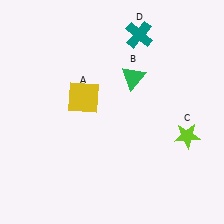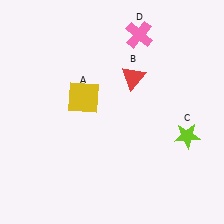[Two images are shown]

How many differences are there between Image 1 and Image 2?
There are 2 differences between the two images.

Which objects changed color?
B changed from green to red. D changed from teal to pink.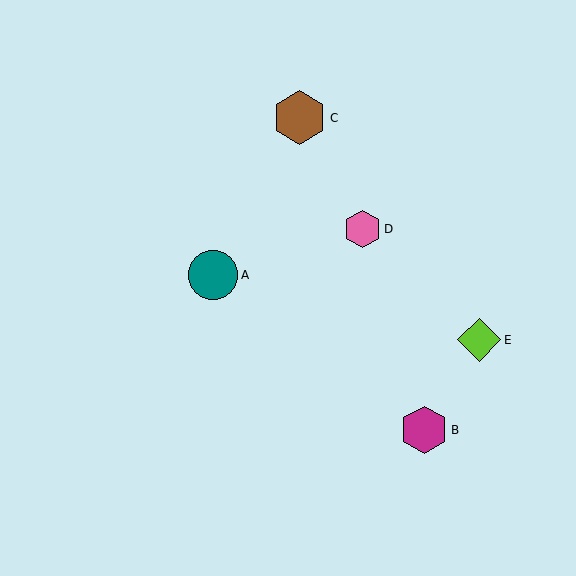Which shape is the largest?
The brown hexagon (labeled C) is the largest.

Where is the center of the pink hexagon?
The center of the pink hexagon is at (362, 229).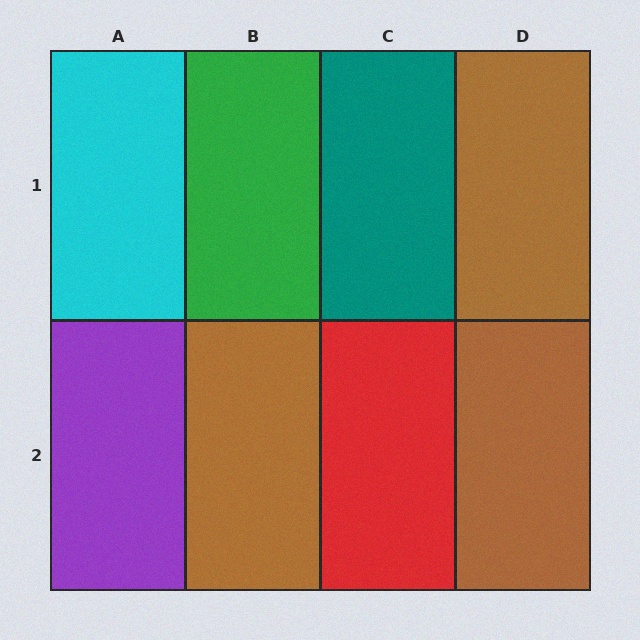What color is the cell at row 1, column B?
Green.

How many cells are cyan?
1 cell is cyan.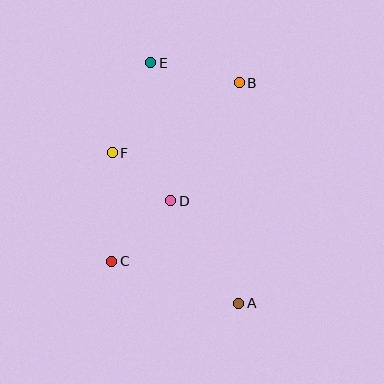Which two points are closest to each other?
Points D and F are closest to each other.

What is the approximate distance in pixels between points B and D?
The distance between B and D is approximately 136 pixels.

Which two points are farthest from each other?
Points A and E are farthest from each other.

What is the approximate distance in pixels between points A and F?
The distance between A and F is approximately 197 pixels.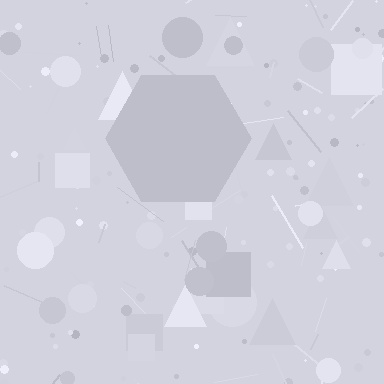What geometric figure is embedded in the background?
A hexagon is embedded in the background.